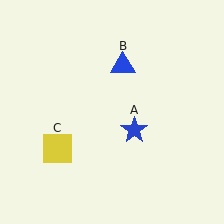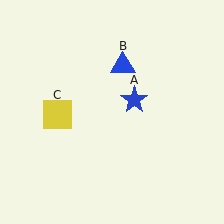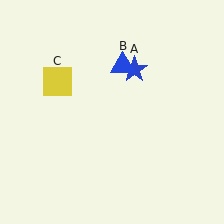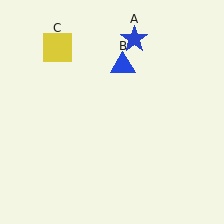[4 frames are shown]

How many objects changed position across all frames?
2 objects changed position: blue star (object A), yellow square (object C).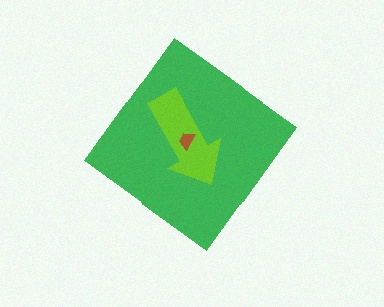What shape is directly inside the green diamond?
The lime arrow.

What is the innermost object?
The brown trapezoid.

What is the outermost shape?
The green diamond.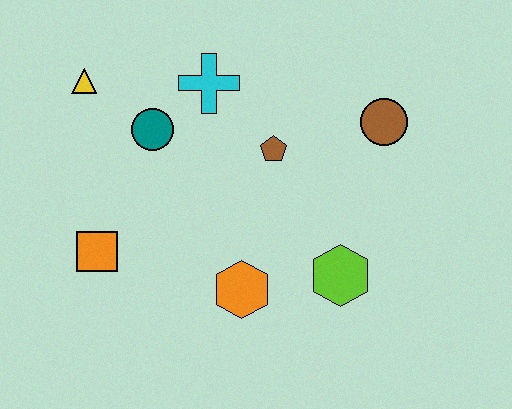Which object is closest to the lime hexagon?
The orange hexagon is closest to the lime hexagon.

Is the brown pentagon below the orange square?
No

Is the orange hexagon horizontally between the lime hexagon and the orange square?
Yes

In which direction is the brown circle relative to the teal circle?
The brown circle is to the right of the teal circle.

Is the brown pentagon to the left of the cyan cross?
No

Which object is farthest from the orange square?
The brown circle is farthest from the orange square.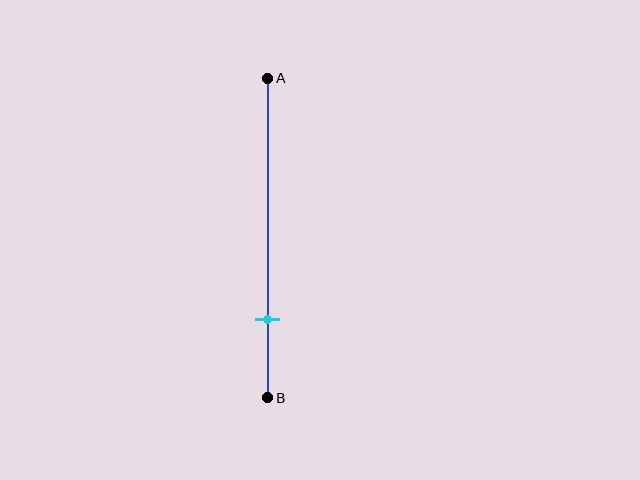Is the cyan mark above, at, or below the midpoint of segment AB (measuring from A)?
The cyan mark is below the midpoint of segment AB.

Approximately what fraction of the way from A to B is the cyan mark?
The cyan mark is approximately 75% of the way from A to B.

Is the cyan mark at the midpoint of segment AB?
No, the mark is at about 75% from A, not at the 50% midpoint.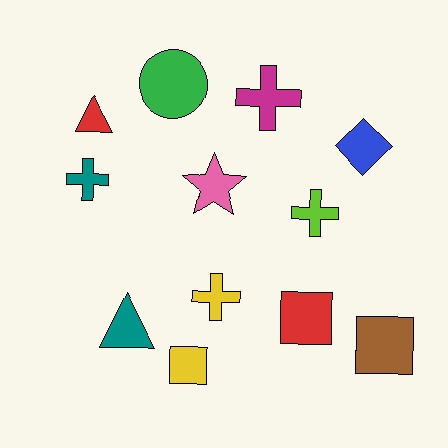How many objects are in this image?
There are 12 objects.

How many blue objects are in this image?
There is 1 blue object.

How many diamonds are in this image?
There is 1 diamond.